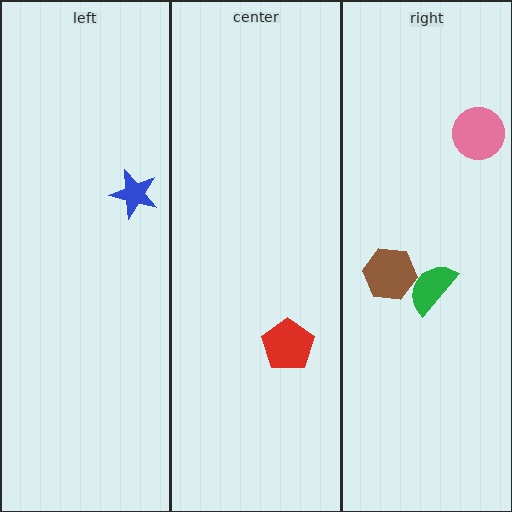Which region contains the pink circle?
The right region.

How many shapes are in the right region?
3.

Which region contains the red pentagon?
The center region.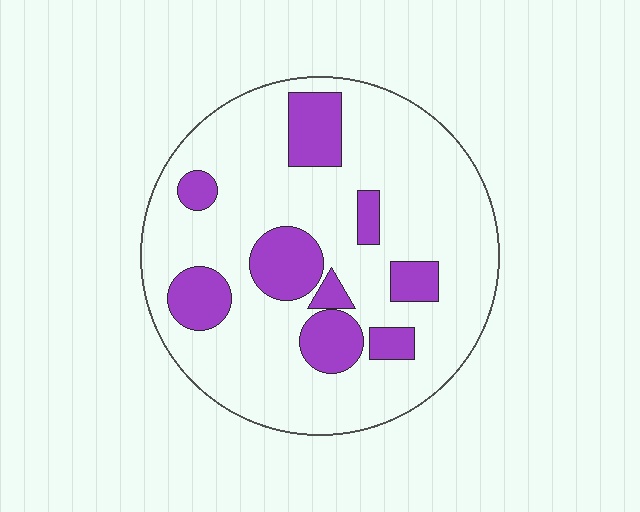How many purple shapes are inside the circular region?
9.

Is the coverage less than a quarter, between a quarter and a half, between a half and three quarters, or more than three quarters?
Less than a quarter.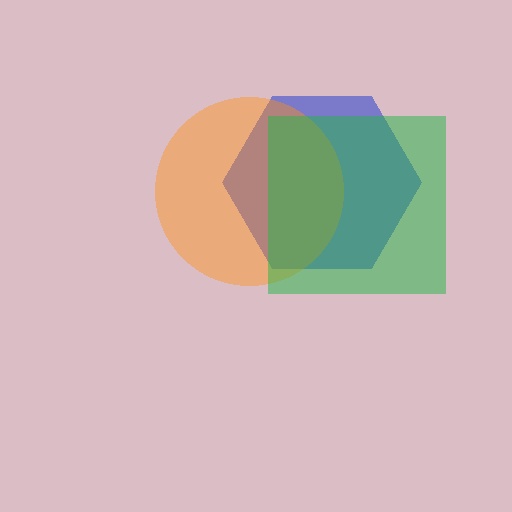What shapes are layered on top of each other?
The layered shapes are: a blue hexagon, an orange circle, a green square.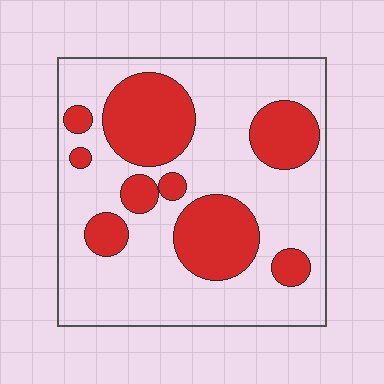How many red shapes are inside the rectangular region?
9.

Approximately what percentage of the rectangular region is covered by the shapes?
Approximately 30%.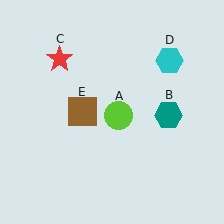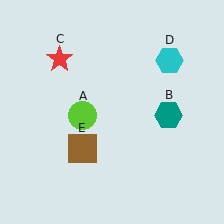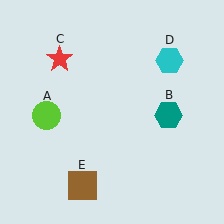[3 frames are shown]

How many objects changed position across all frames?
2 objects changed position: lime circle (object A), brown square (object E).